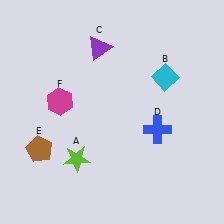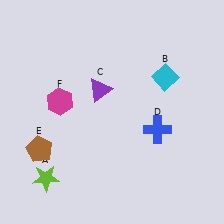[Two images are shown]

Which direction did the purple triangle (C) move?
The purple triangle (C) moved down.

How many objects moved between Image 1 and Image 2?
2 objects moved between the two images.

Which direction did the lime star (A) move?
The lime star (A) moved left.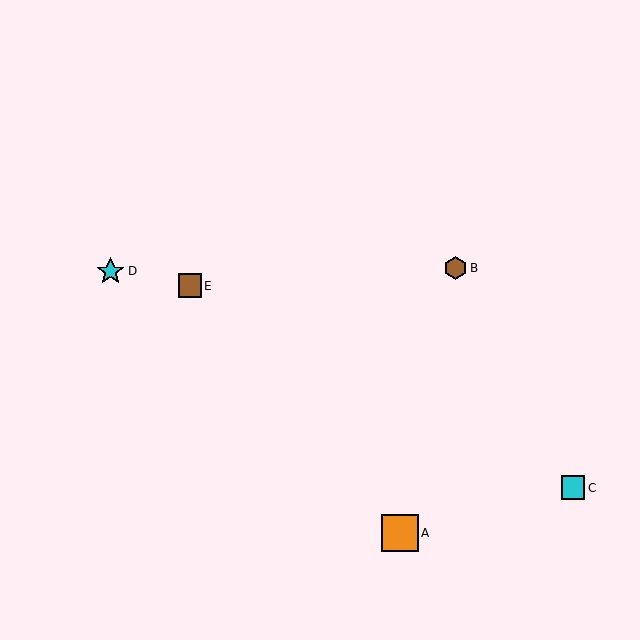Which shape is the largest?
The orange square (labeled A) is the largest.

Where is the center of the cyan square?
The center of the cyan square is at (573, 488).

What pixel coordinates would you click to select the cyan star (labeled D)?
Click at (111, 271) to select the cyan star D.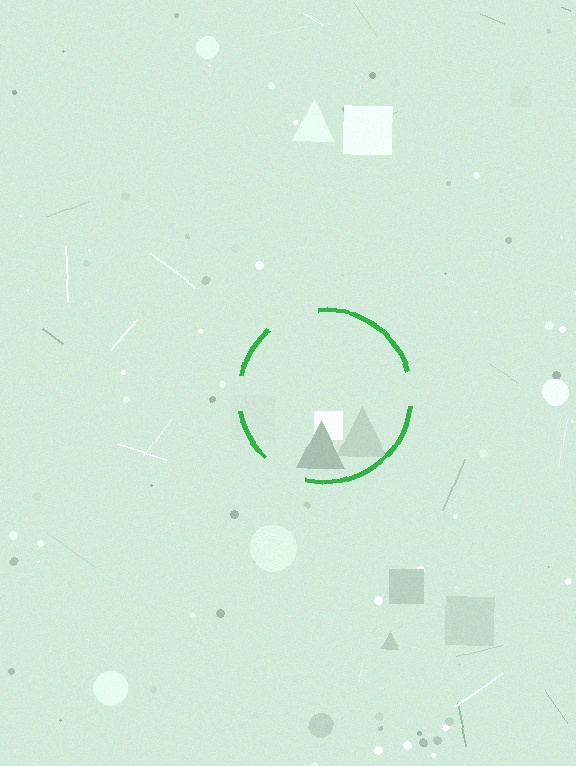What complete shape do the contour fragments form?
The contour fragments form a circle.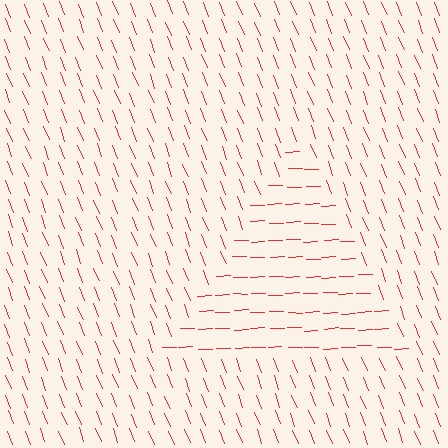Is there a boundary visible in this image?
Yes, there is a texture boundary formed by a change in line orientation.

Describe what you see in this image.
The image is filled with small red line segments. A triangle region in the image has lines oriented differently from the surrounding lines, creating a visible texture boundary.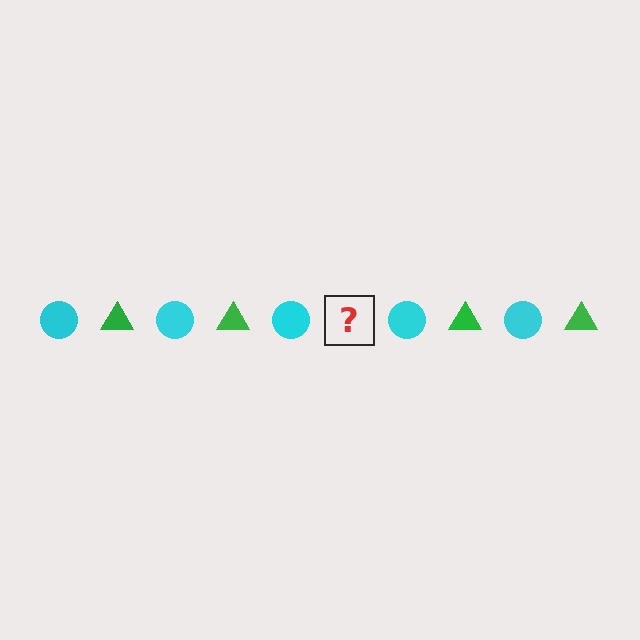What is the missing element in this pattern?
The missing element is a green triangle.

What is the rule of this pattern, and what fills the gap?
The rule is that the pattern alternates between cyan circle and green triangle. The gap should be filled with a green triangle.